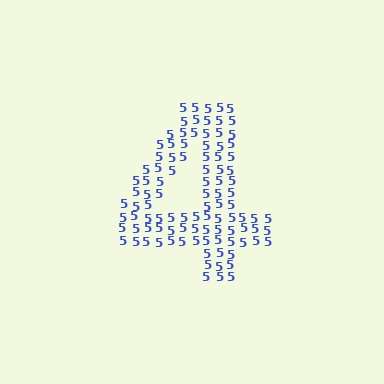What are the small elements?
The small elements are digit 5's.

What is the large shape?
The large shape is the digit 4.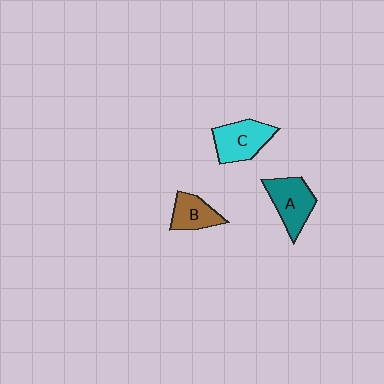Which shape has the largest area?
Shape A (teal).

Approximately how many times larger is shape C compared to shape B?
Approximately 1.4 times.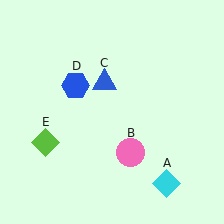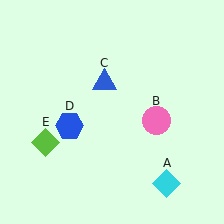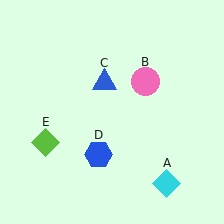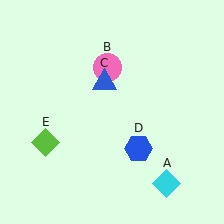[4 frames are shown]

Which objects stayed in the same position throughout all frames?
Cyan diamond (object A) and blue triangle (object C) and lime diamond (object E) remained stationary.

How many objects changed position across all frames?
2 objects changed position: pink circle (object B), blue hexagon (object D).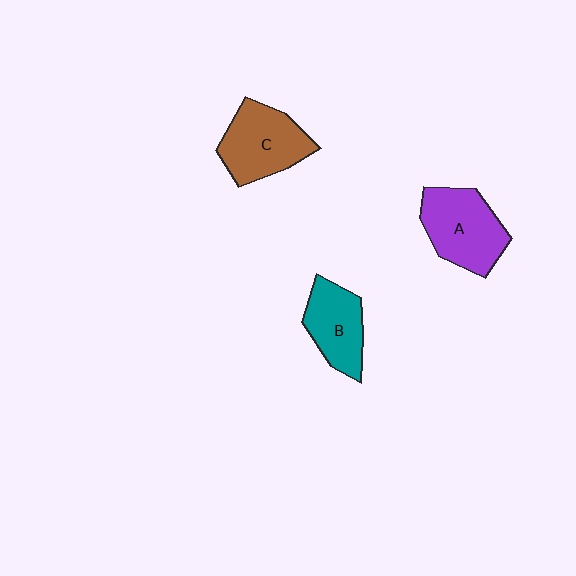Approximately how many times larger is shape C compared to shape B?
Approximately 1.2 times.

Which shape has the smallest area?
Shape B (teal).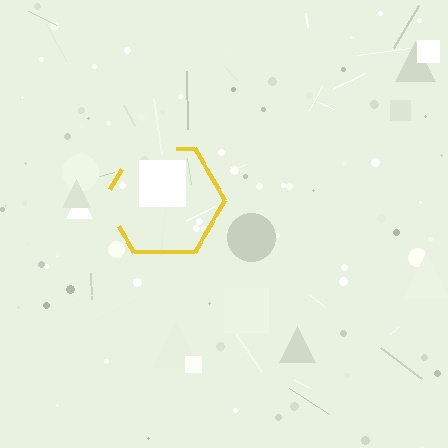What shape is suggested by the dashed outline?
The dashed outline suggests a hexagon.